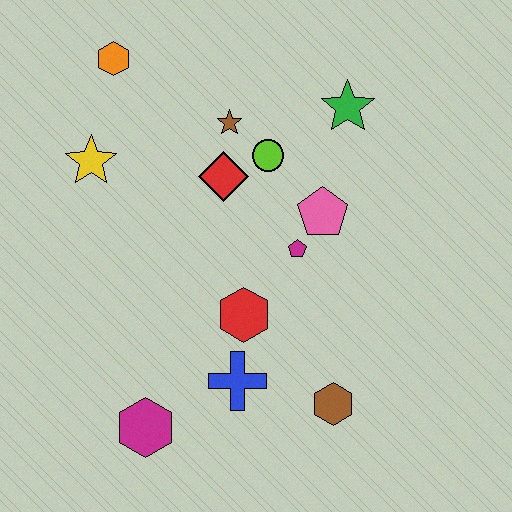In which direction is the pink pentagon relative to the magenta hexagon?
The pink pentagon is above the magenta hexagon.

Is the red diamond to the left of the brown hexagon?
Yes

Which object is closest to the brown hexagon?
The blue cross is closest to the brown hexagon.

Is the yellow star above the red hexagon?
Yes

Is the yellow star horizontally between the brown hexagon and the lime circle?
No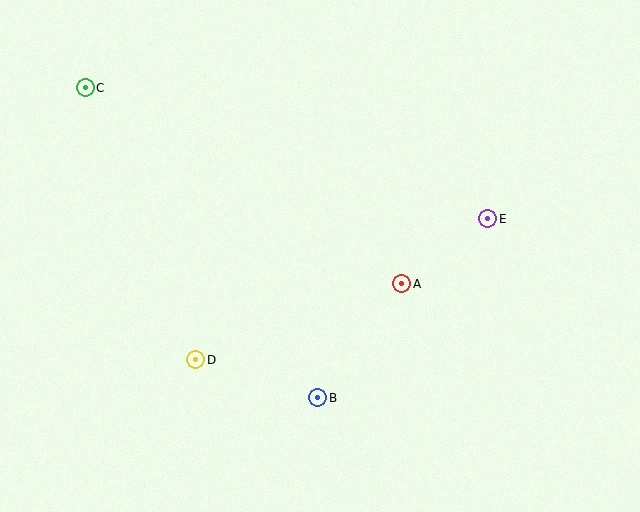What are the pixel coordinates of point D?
Point D is at (196, 360).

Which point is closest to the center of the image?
Point A at (402, 284) is closest to the center.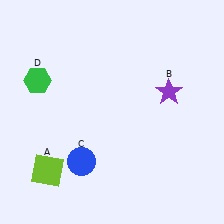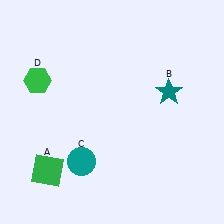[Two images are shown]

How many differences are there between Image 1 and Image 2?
There are 3 differences between the two images.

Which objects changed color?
A changed from lime to green. B changed from purple to teal. C changed from blue to teal.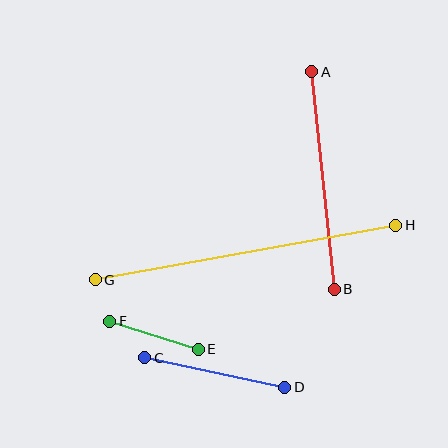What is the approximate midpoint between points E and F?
The midpoint is at approximately (154, 335) pixels.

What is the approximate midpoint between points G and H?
The midpoint is at approximately (246, 252) pixels.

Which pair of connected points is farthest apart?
Points G and H are farthest apart.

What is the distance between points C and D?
The distance is approximately 143 pixels.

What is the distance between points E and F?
The distance is approximately 93 pixels.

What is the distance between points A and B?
The distance is approximately 219 pixels.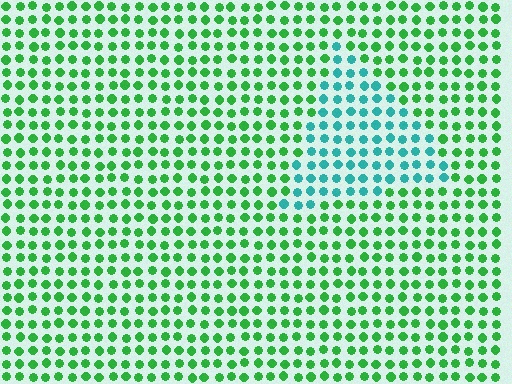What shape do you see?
I see a triangle.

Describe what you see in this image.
The image is filled with small green elements in a uniform arrangement. A triangle-shaped region is visible where the elements are tinted to a slightly different hue, forming a subtle color boundary.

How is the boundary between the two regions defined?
The boundary is defined purely by a slight shift in hue (about 49 degrees). Spacing, size, and orientation are identical on both sides.